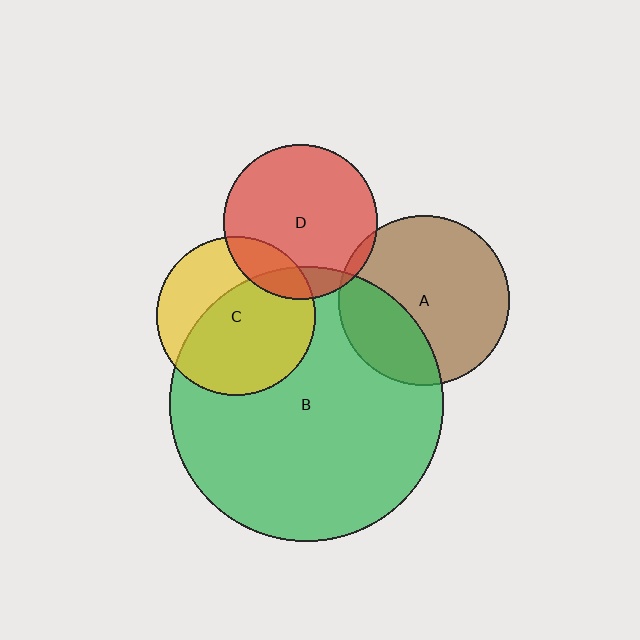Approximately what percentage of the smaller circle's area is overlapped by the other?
Approximately 5%.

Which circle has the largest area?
Circle B (green).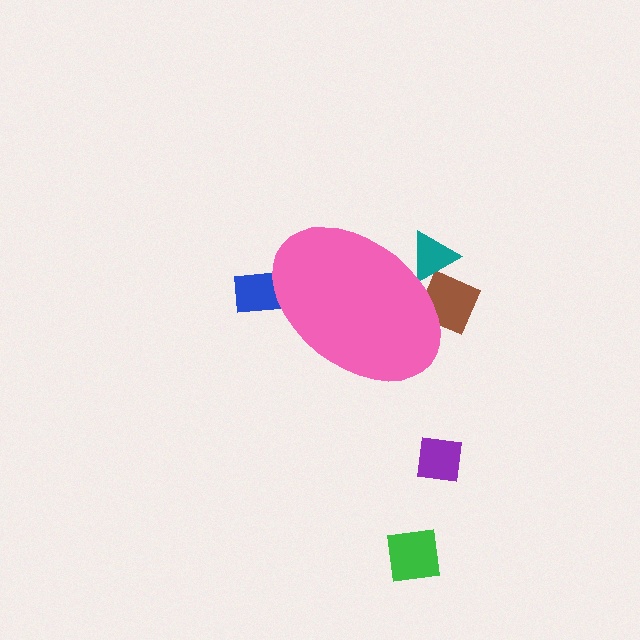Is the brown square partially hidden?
Yes, the brown square is partially hidden behind the pink ellipse.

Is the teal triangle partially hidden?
Yes, the teal triangle is partially hidden behind the pink ellipse.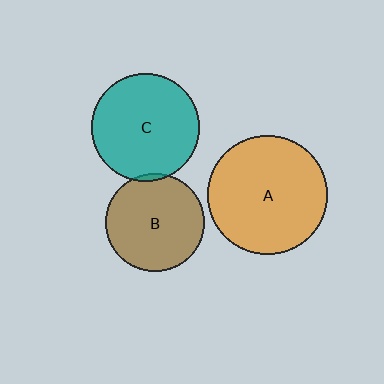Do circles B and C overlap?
Yes.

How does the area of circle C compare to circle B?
Approximately 1.2 times.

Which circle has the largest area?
Circle A (orange).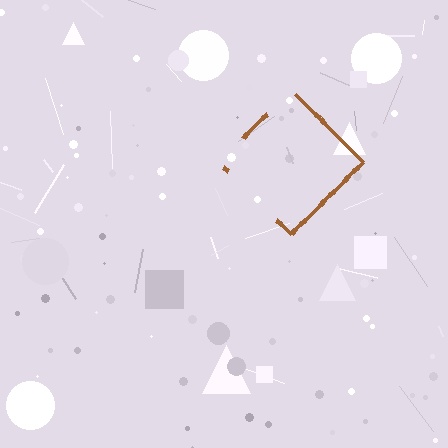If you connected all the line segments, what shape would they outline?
They would outline a diamond.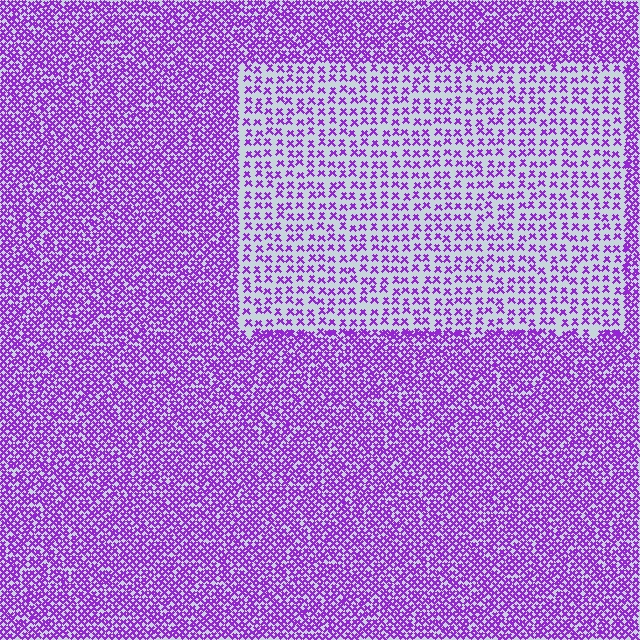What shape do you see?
I see a rectangle.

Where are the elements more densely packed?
The elements are more densely packed outside the rectangle boundary.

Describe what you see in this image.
The image contains small purple elements arranged at two different densities. A rectangle-shaped region is visible where the elements are less densely packed than the surrounding area.